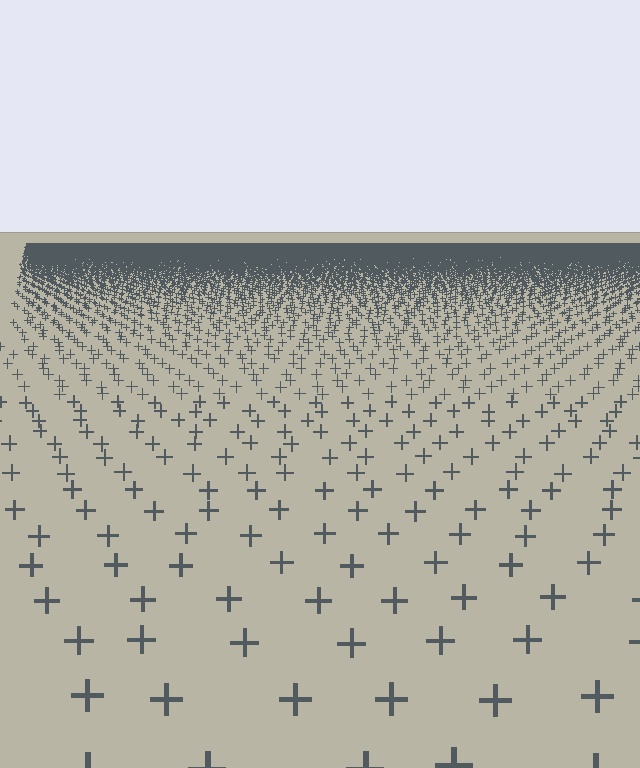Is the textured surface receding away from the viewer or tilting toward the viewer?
The surface is receding away from the viewer. Texture elements get smaller and denser toward the top.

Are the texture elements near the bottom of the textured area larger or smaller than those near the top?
Larger. Near the bottom, elements are closer to the viewer and appear at a bigger on-screen size.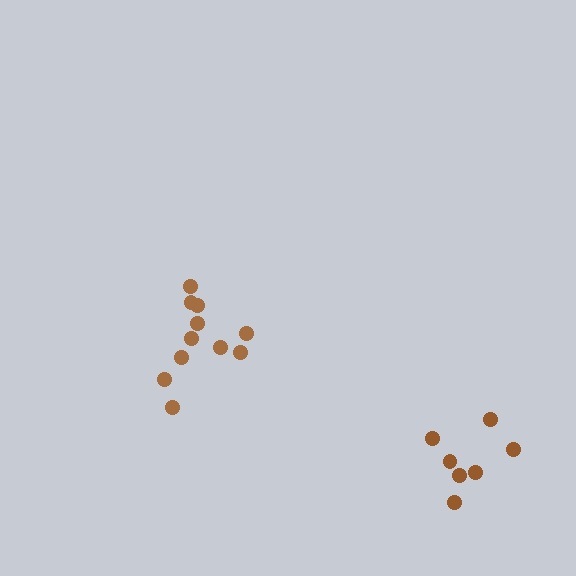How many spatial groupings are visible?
There are 2 spatial groupings.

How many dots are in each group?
Group 1: 11 dots, Group 2: 7 dots (18 total).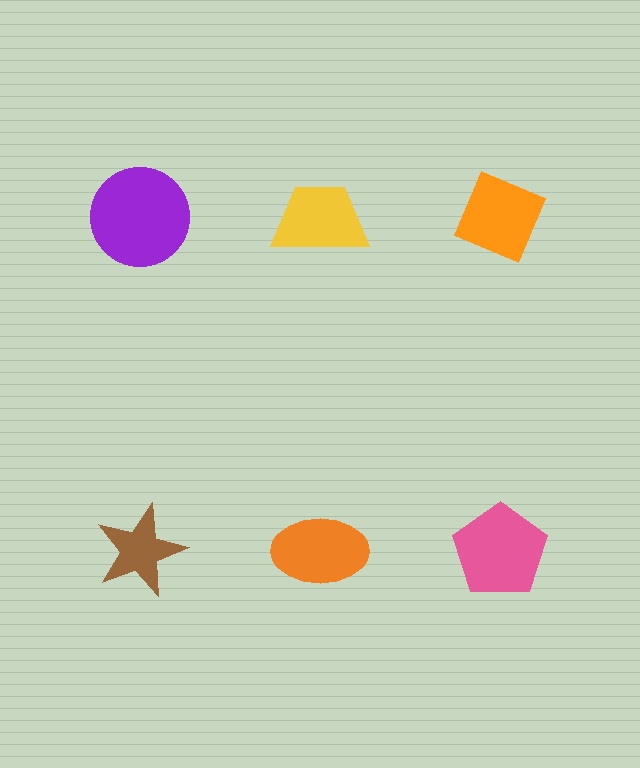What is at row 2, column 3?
A pink pentagon.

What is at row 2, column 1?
A brown star.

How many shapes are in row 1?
3 shapes.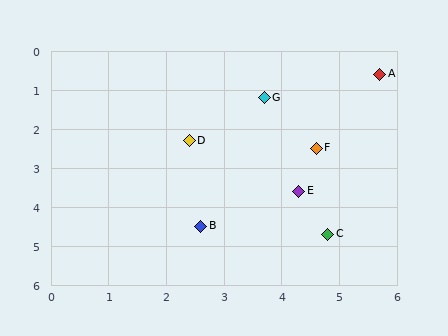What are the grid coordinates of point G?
Point G is at approximately (3.7, 1.2).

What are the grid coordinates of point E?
Point E is at approximately (4.3, 3.6).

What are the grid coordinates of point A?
Point A is at approximately (5.7, 0.6).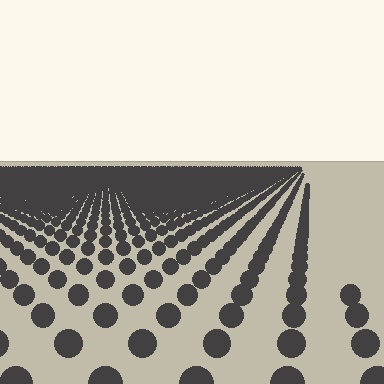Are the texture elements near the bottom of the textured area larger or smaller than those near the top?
Larger. Near the bottom, elements are closer to the viewer and appear at a bigger on-screen size.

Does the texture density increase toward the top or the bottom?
Density increases toward the top.